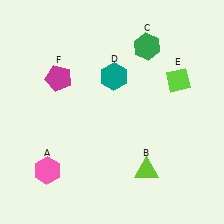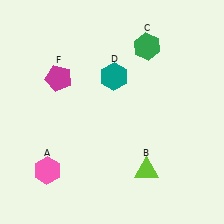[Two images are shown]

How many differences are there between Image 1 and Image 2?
There is 1 difference between the two images.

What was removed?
The lime diamond (E) was removed in Image 2.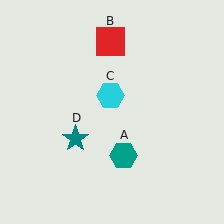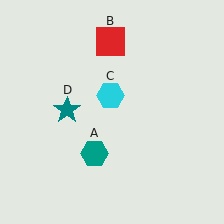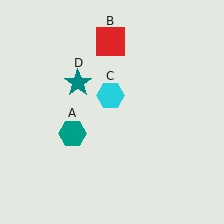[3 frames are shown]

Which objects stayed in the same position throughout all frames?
Red square (object B) and cyan hexagon (object C) remained stationary.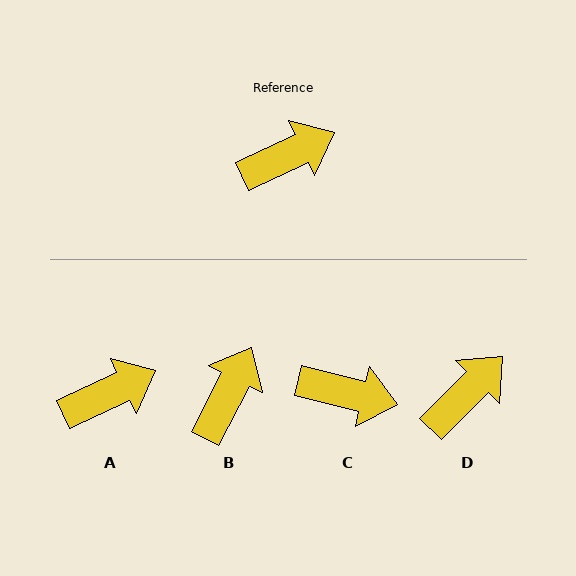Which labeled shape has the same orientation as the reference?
A.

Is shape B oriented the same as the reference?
No, it is off by about 38 degrees.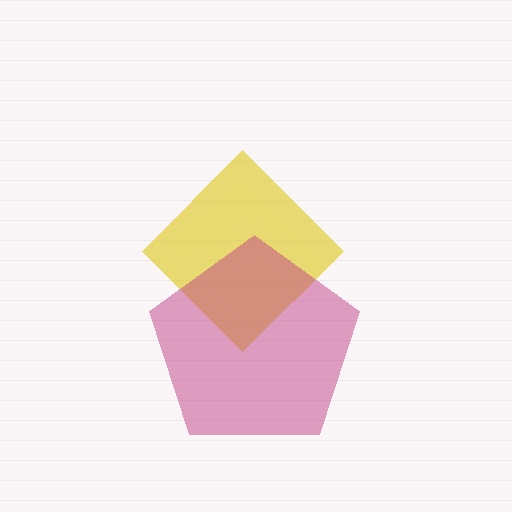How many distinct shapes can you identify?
There are 2 distinct shapes: a yellow diamond, a magenta pentagon.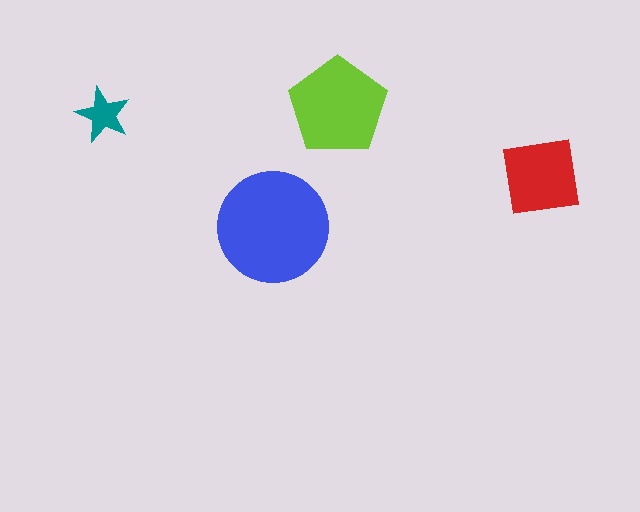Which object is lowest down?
The blue circle is bottommost.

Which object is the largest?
The blue circle.